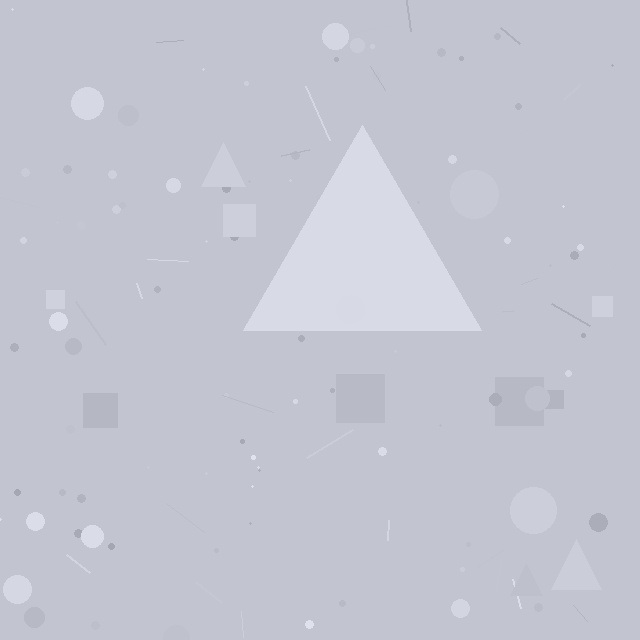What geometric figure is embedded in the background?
A triangle is embedded in the background.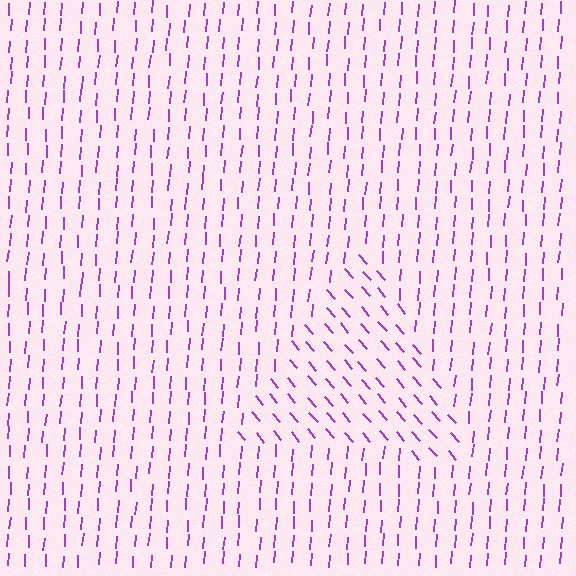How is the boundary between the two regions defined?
The boundary is defined purely by a change in line orientation (approximately 45 degrees difference). All lines are the same color and thickness.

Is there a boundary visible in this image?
Yes, there is a texture boundary formed by a change in line orientation.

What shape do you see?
I see a triangle.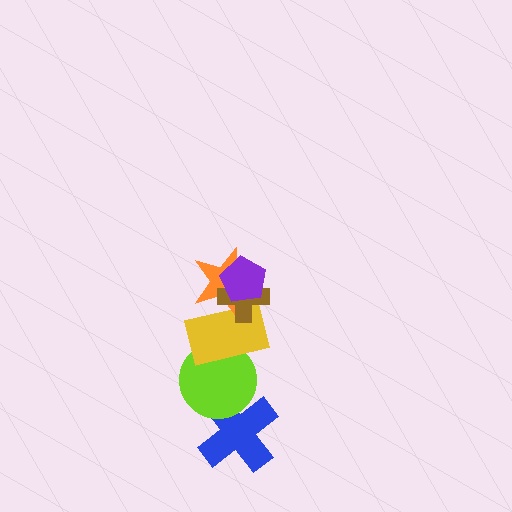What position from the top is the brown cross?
The brown cross is 2nd from the top.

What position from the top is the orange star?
The orange star is 3rd from the top.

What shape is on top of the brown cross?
The purple pentagon is on top of the brown cross.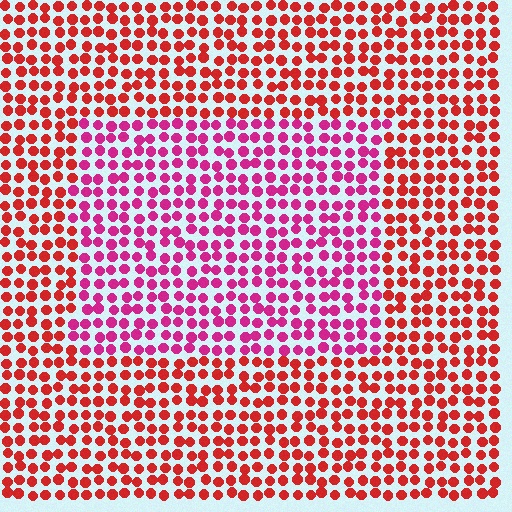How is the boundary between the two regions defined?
The boundary is defined purely by a slight shift in hue (about 36 degrees). Spacing, size, and orientation are identical on both sides.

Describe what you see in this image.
The image is filled with small red elements in a uniform arrangement. A rectangle-shaped region is visible where the elements are tinted to a slightly different hue, forming a subtle color boundary.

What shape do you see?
I see a rectangle.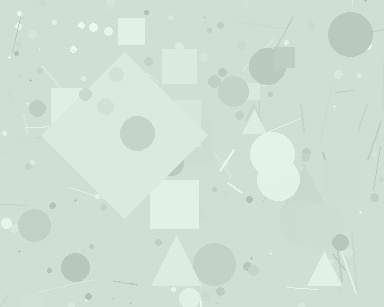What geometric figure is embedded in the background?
A diamond is embedded in the background.